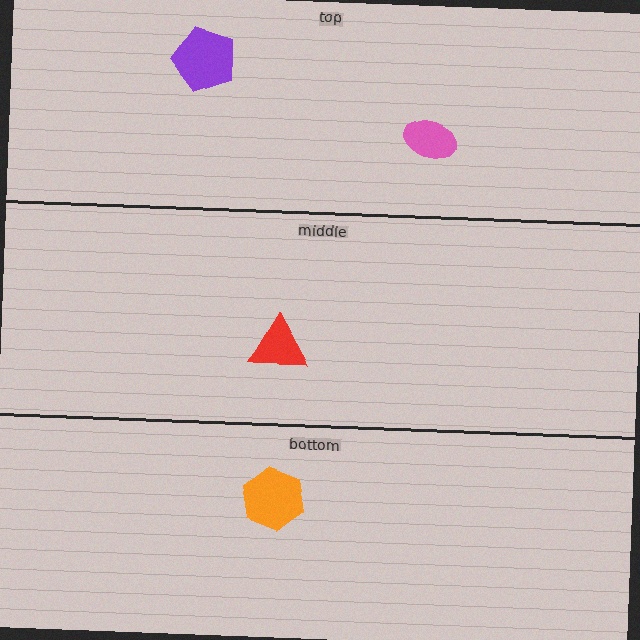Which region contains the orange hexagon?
The bottom region.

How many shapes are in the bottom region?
1.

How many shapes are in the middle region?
1.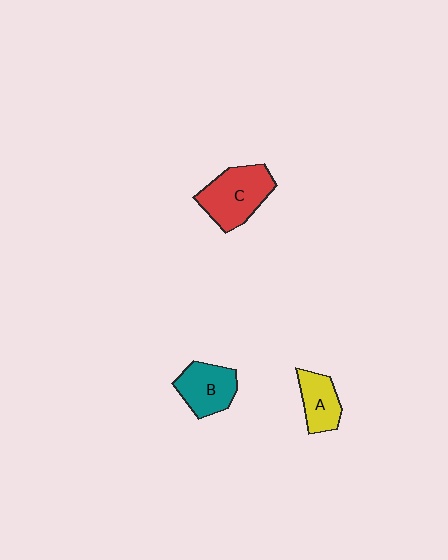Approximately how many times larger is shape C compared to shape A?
Approximately 1.6 times.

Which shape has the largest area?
Shape C (red).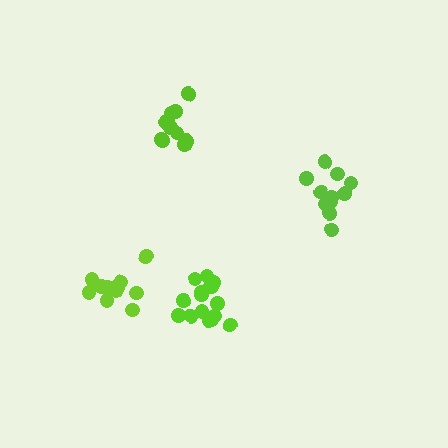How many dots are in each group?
Group 1: 12 dots, Group 2: 11 dots, Group 3: 16 dots, Group 4: 11 dots (50 total).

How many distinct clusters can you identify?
There are 4 distinct clusters.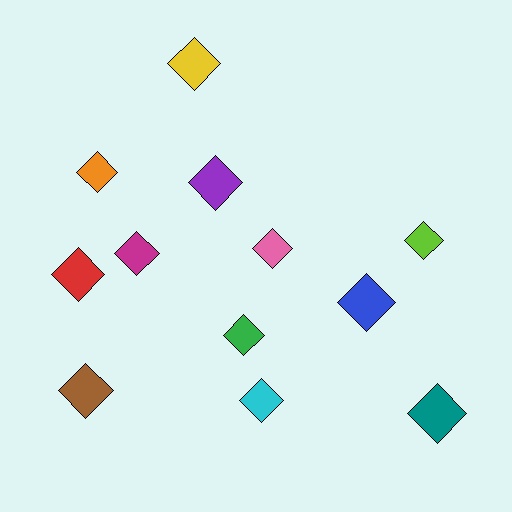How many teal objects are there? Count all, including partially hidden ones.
There is 1 teal object.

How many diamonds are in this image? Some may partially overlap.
There are 12 diamonds.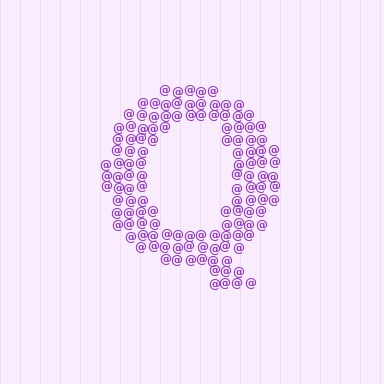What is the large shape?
The large shape is the letter Q.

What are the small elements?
The small elements are at signs.